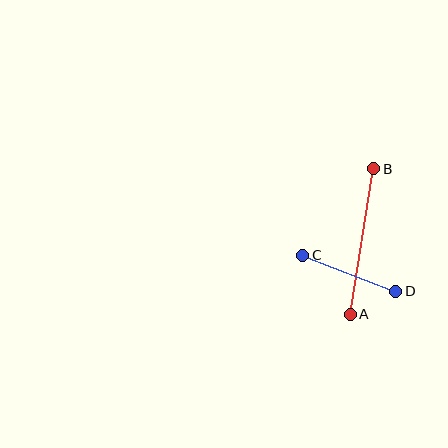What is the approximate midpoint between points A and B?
The midpoint is at approximately (362, 241) pixels.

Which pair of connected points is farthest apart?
Points A and B are farthest apart.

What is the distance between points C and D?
The distance is approximately 100 pixels.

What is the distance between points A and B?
The distance is approximately 147 pixels.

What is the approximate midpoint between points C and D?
The midpoint is at approximately (349, 273) pixels.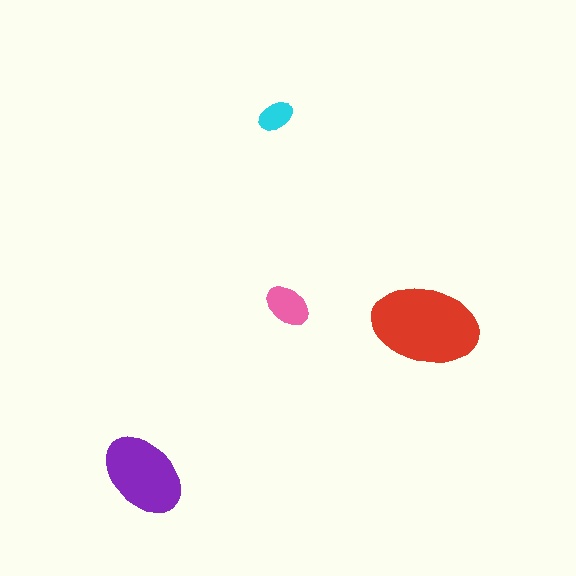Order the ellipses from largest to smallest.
the red one, the purple one, the pink one, the cyan one.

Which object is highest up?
The cyan ellipse is topmost.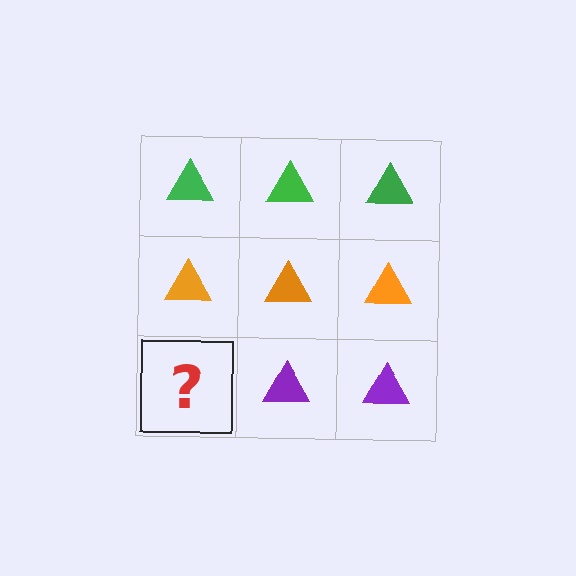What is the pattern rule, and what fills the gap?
The rule is that each row has a consistent color. The gap should be filled with a purple triangle.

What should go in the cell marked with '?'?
The missing cell should contain a purple triangle.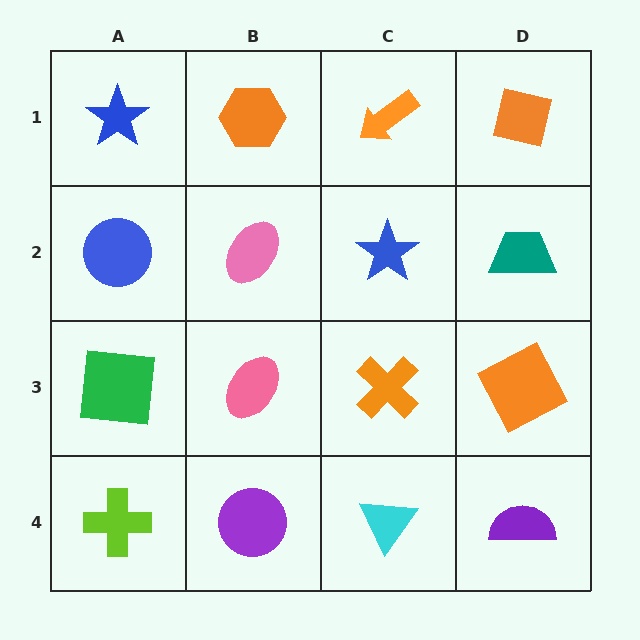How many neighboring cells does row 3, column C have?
4.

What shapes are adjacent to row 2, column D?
An orange square (row 1, column D), an orange square (row 3, column D), a blue star (row 2, column C).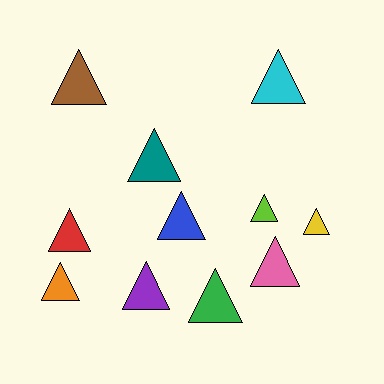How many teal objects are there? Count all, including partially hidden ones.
There is 1 teal object.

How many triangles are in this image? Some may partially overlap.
There are 11 triangles.